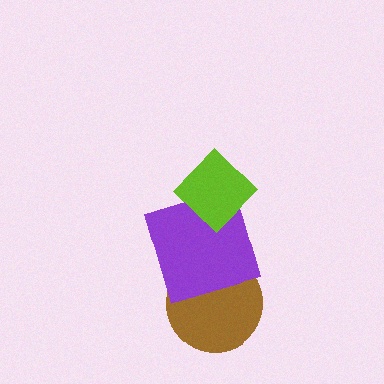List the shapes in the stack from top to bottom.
From top to bottom: the lime diamond, the purple square, the brown circle.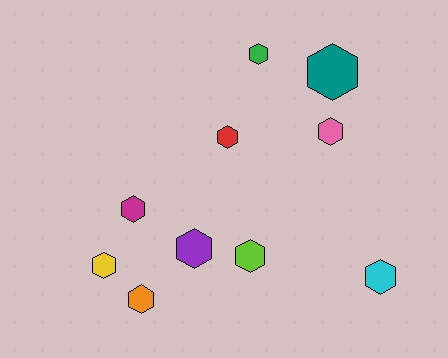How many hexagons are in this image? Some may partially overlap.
There are 10 hexagons.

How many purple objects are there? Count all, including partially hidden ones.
There is 1 purple object.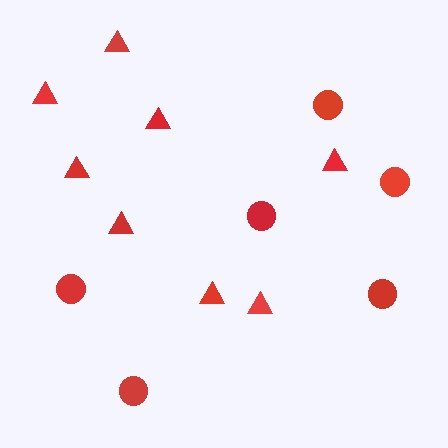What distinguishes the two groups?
There are 2 groups: one group of triangles (8) and one group of circles (6).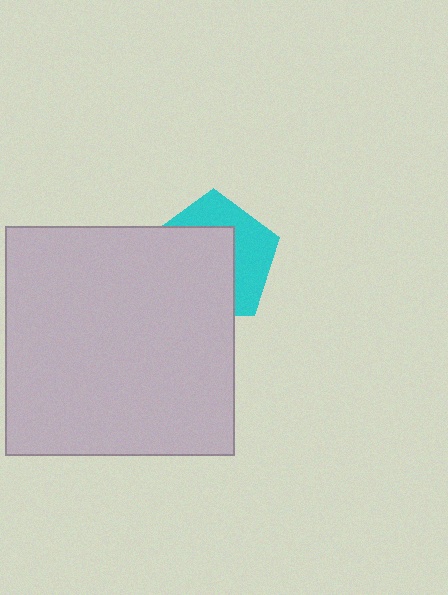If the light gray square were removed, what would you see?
You would see the complete cyan pentagon.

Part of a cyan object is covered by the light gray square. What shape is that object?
It is a pentagon.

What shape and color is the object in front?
The object in front is a light gray square.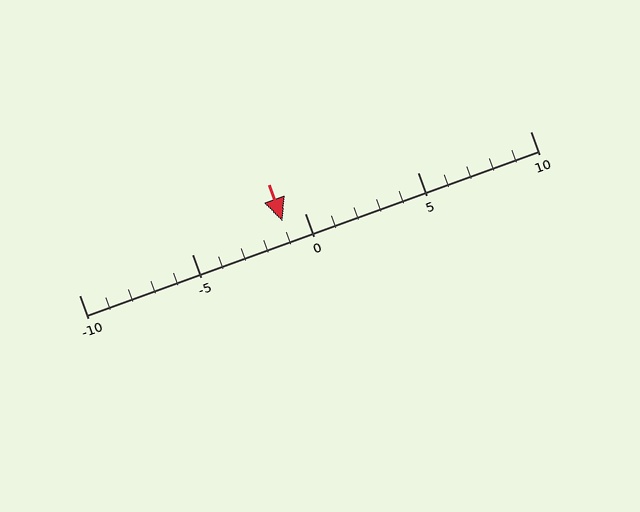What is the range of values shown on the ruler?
The ruler shows values from -10 to 10.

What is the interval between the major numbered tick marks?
The major tick marks are spaced 5 units apart.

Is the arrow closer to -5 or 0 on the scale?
The arrow is closer to 0.